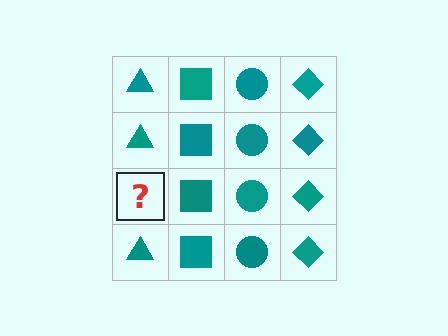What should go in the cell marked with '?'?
The missing cell should contain a teal triangle.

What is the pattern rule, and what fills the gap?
The rule is that each column has a consistent shape. The gap should be filled with a teal triangle.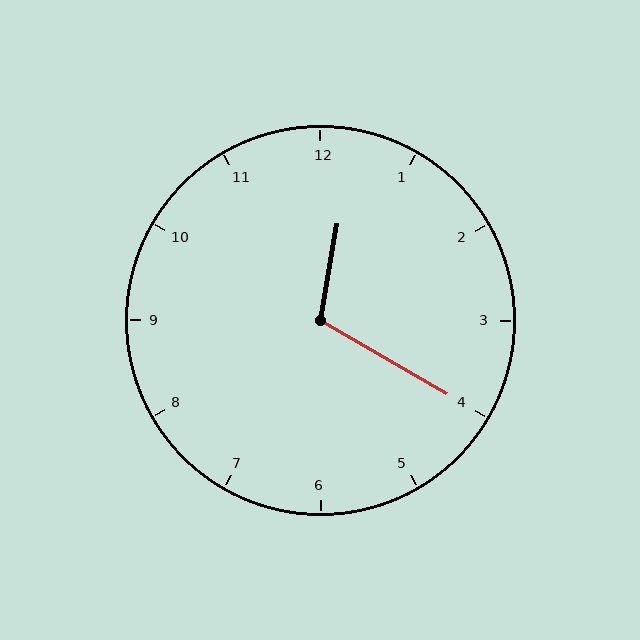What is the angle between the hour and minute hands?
Approximately 110 degrees.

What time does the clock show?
12:20.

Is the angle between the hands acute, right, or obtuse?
It is obtuse.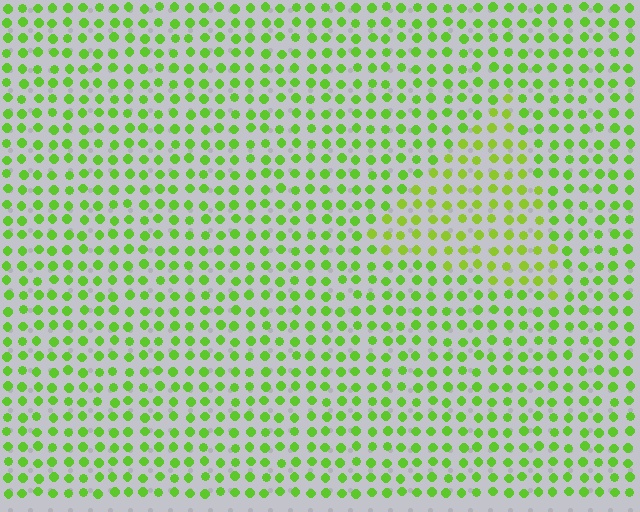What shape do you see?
I see a triangle.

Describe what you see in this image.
The image is filled with small lime elements in a uniform arrangement. A triangle-shaped region is visible where the elements are tinted to a slightly different hue, forming a subtle color boundary.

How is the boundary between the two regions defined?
The boundary is defined purely by a slight shift in hue (about 18 degrees). Spacing, size, and orientation are identical on both sides.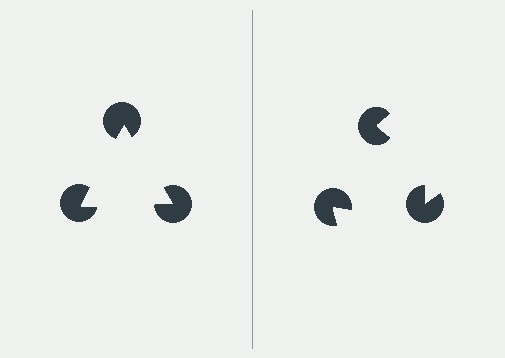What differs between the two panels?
The pac-man discs are positioned identically on both sides; only the wedge orientations differ. On the left they align to a triangle; on the right they are misaligned.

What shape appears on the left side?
An illusory triangle.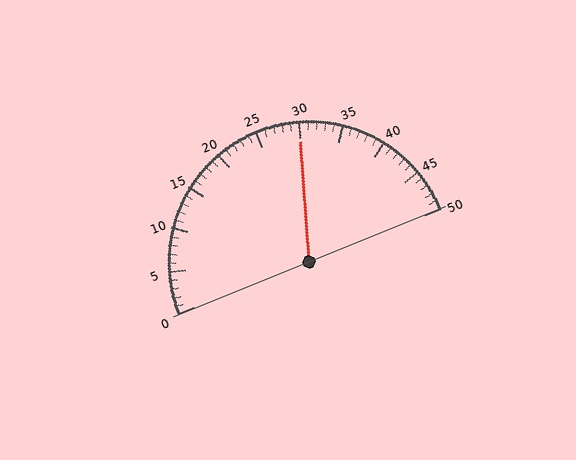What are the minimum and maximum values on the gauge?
The gauge ranges from 0 to 50.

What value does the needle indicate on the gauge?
The needle indicates approximately 30.